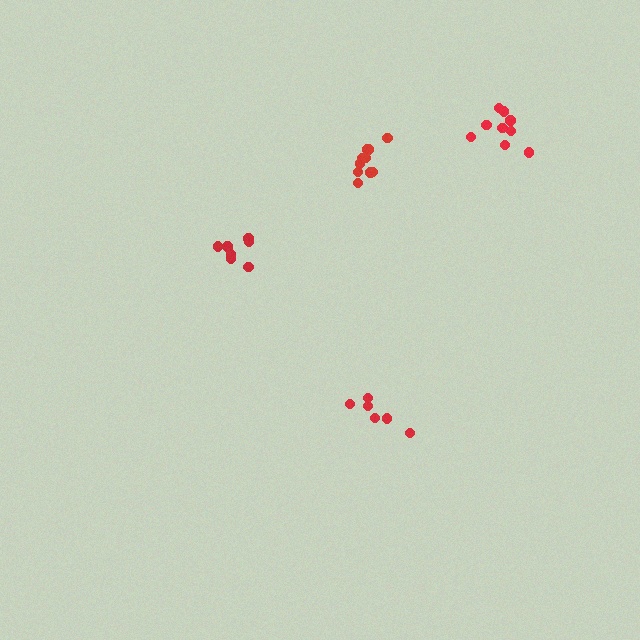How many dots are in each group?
Group 1: 10 dots, Group 2: 6 dots, Group 3: 9 dots, Group 4: 7 dots (32 total).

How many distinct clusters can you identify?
There are 4 distinct clusters.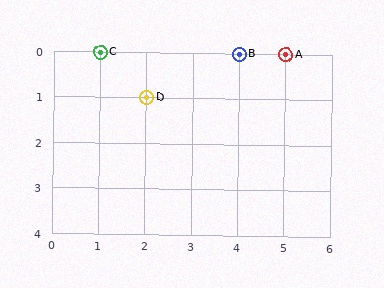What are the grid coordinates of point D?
Point D is at grid coordinates (2, 1).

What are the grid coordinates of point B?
Point B is at grid coordinates (4, 0).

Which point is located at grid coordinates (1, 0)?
Point C is at (1, 0).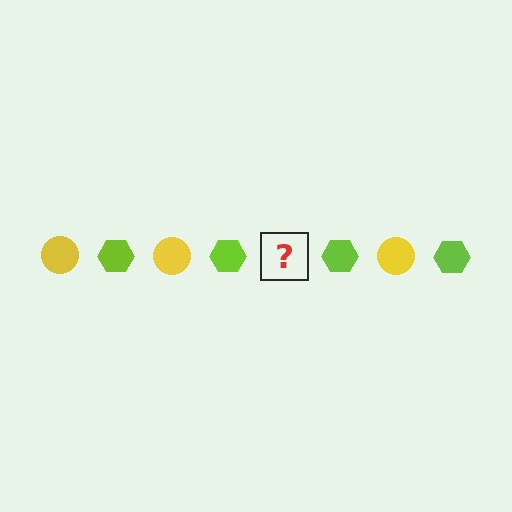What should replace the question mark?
The question mark should be replaced with a yellow circle.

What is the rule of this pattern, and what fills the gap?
The rule is that the pattern alternates between yellow circle and lime hexagon. The gap should be filled with a yellow circle.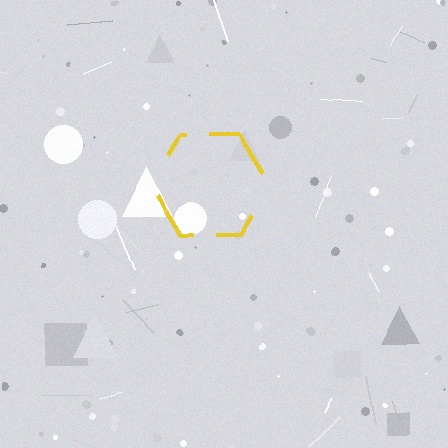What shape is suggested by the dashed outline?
The dashed outline suggests a hexagon.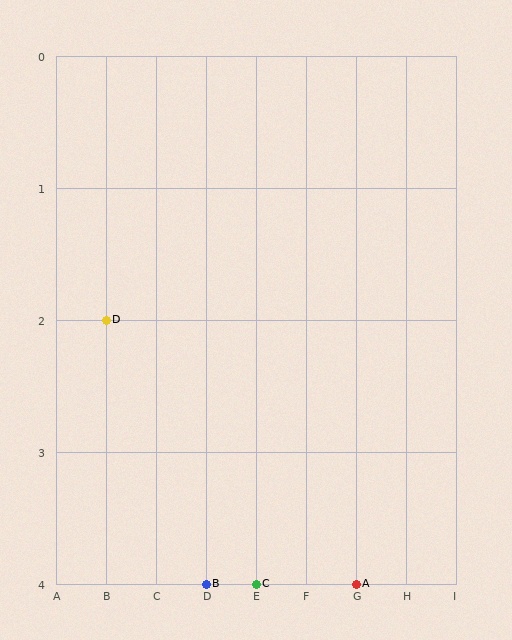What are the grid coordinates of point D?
Point D is at grid coordinates (B, 2).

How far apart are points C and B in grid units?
Points C and B are 1 column apart.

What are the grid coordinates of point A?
Point A is at grid coordinates (G, 4).